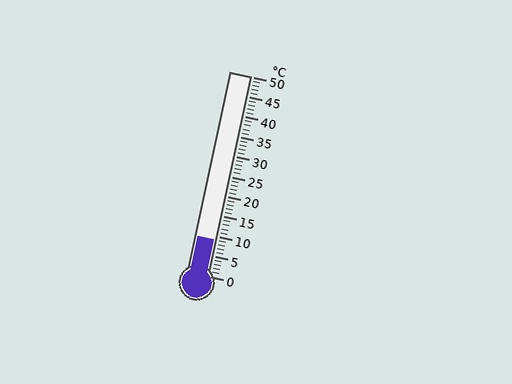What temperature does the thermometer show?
The thermometer shows approximately 9°C.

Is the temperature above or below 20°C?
The temperature is below 20°C.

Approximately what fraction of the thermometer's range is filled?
The thermometer is filled to approximately 20% of its range.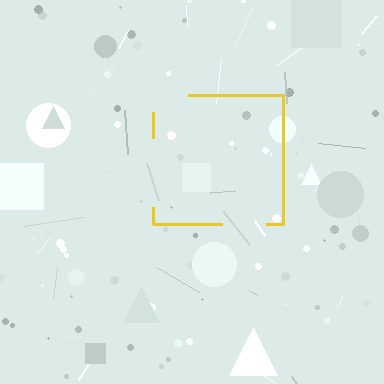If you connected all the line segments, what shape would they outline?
They would outline a square.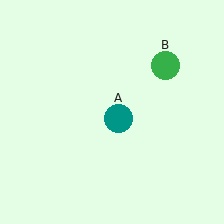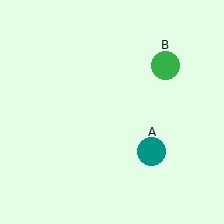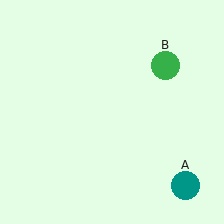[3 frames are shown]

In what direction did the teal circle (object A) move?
The teal circle (object A) moved down and to the right.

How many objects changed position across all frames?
1 object changed position: teal circle (object A).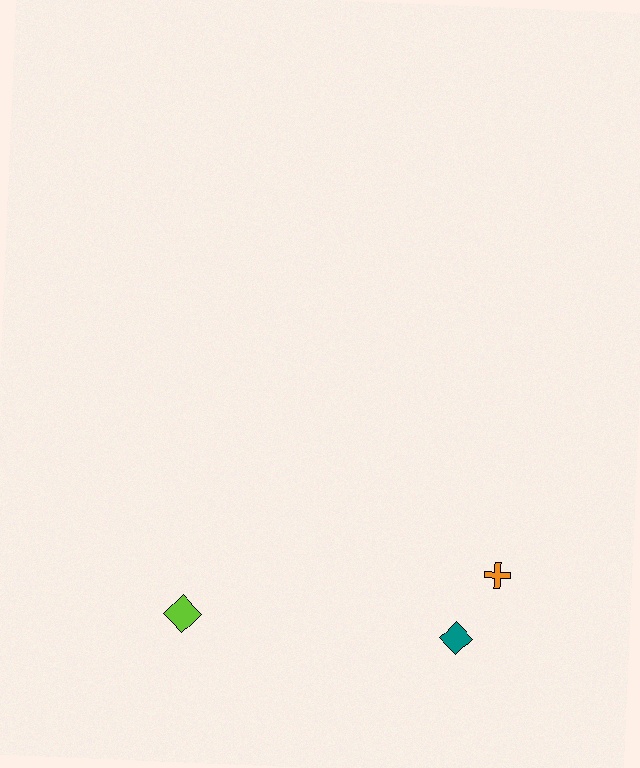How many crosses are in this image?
There is 1 cross.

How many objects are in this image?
There are 3 objects.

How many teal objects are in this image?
There is 1 teal object.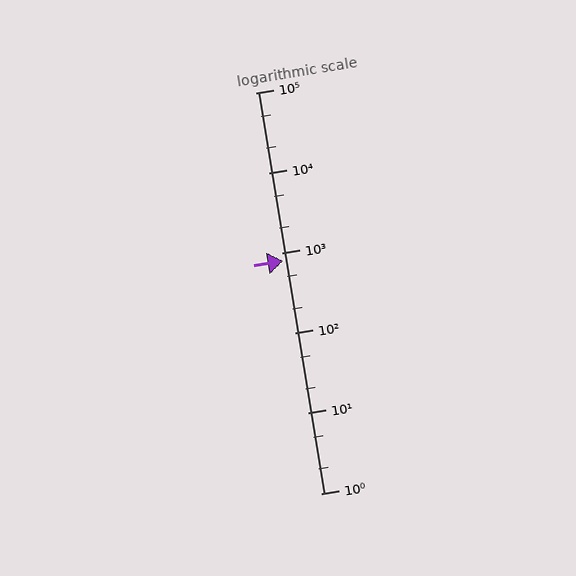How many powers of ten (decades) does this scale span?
The scale spans 5 decades, from 1 to 100000.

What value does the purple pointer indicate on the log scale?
The pointer indicates approximately 800.